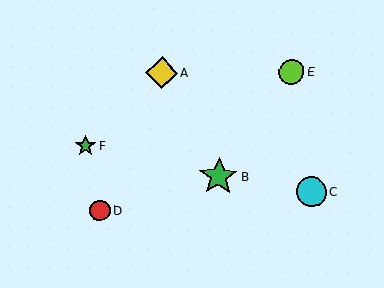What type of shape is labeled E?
Shape E is a lime circle.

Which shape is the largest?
The green star (labeled B) is the largest.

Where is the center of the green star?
The center of the green star is at (219, 177).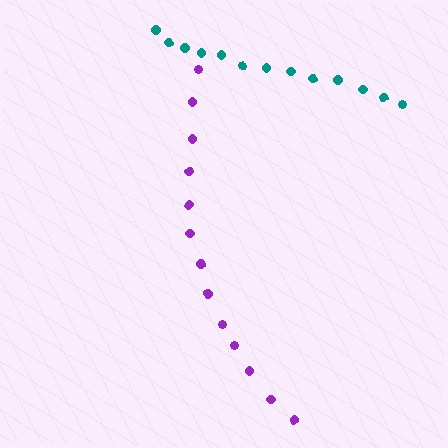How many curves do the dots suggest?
There are 2 distinct paths.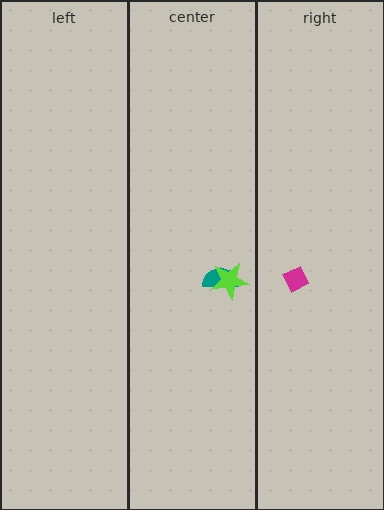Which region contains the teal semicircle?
The center region.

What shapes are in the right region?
The magenta diamond.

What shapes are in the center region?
The teal semicircle, the lime star.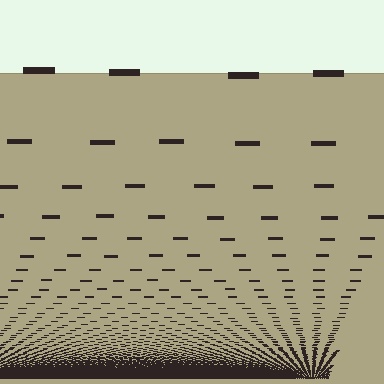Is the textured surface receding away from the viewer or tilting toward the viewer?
The surface appears to tilt toward the viewer. Texture elements get larger and sparser toward the top.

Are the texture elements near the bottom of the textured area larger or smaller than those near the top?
Smaller. The gradient is inverted — elements near the bottom are smaller and denser.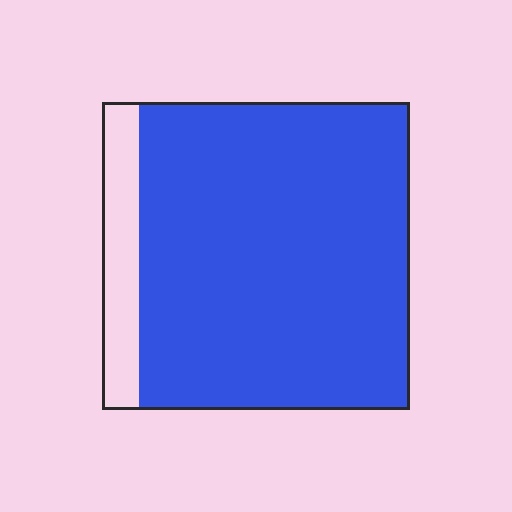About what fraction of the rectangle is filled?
About seven eighths (7/8).